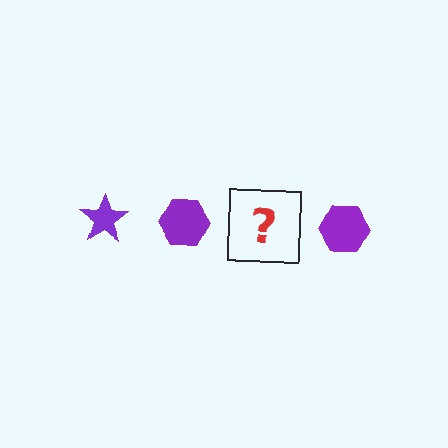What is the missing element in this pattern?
The missing element is a purple star.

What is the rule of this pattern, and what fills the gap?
The rule is that the pattern cycles through star, hexagon shapes in purple. The gap should be filled with a purple star.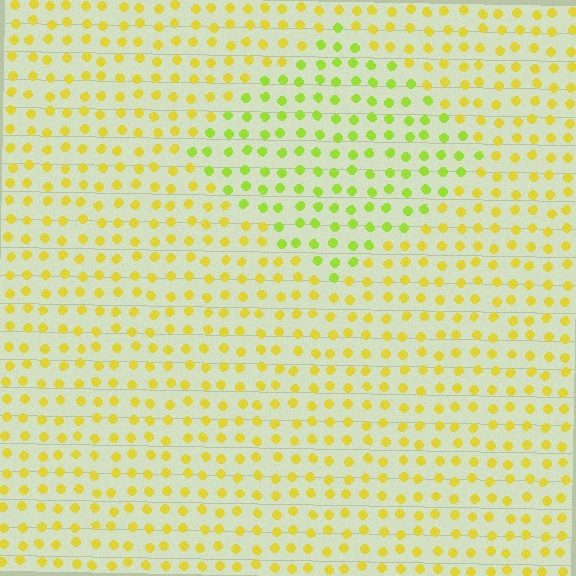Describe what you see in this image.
The image is filled with small yellow elements in a uniform arrangement. A diamond-shaped region is visible where the elements are tinted to a slightly different hue, forming a subtle color boundary.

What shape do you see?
I see a diamond.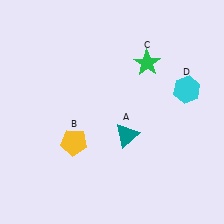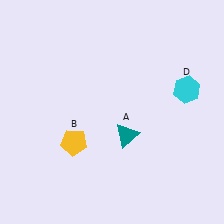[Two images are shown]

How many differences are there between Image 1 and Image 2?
There is 1 difference between the two images.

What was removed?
The green star (C) was removed in Image 2.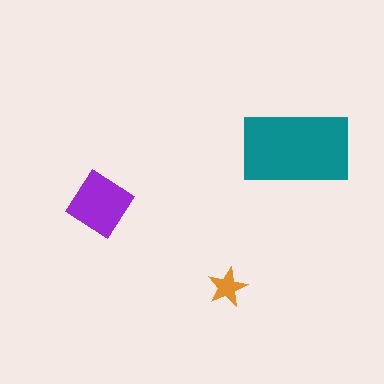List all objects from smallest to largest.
The orange star, the purple diamond, the teal rectangle.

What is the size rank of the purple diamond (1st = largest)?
2nd.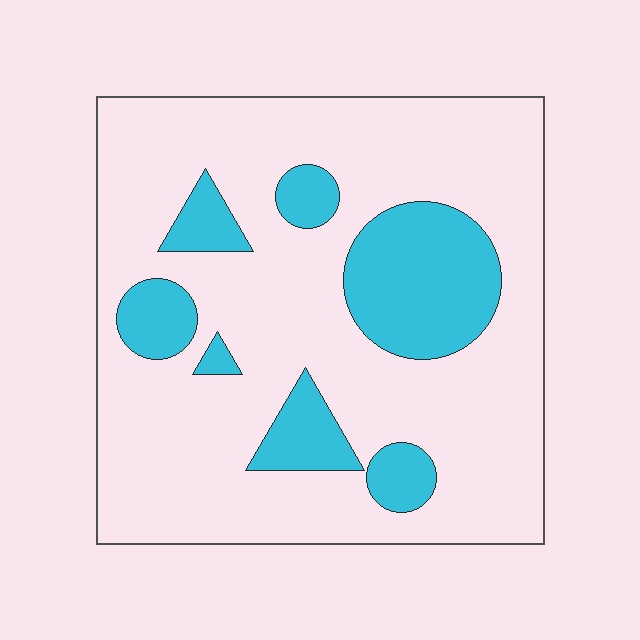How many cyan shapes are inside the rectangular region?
7.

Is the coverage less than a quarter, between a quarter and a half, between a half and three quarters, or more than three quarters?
Less than a quarter.